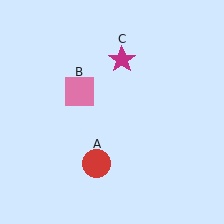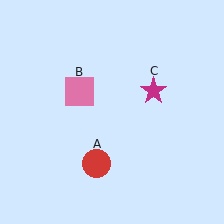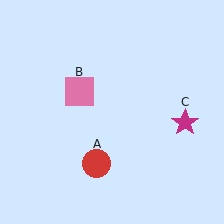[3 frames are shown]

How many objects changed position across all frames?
1 object changed position: magenta star (object C).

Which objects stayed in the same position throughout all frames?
Red circle (object A) and pink square (object B) remained stationary.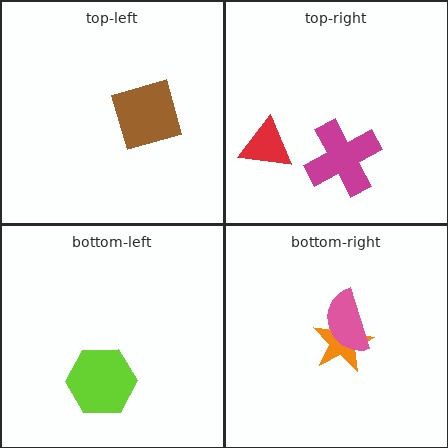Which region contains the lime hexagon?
The bottom-left region.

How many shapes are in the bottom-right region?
2.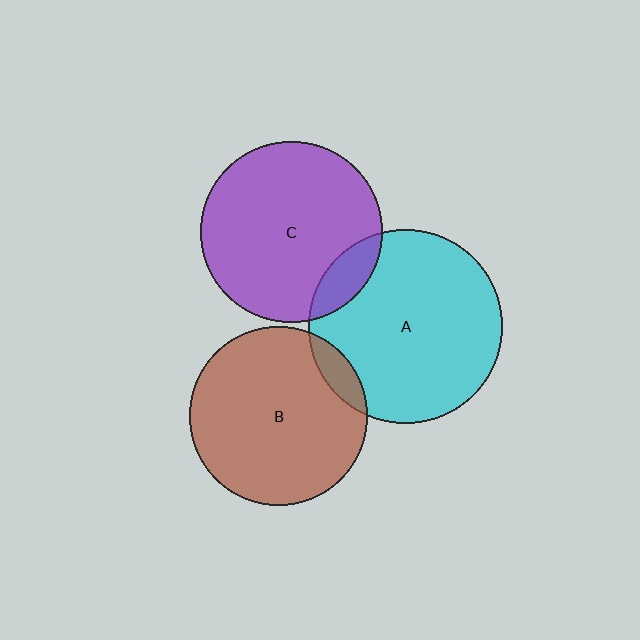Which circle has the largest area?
Circle A (cyan).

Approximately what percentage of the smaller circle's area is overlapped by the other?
Approximately 10%.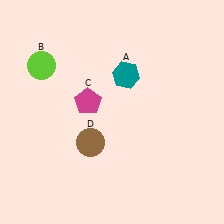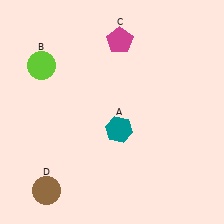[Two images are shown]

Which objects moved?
The objects that moved are: the teal hexagon (A), the magenta pentagon (C), the brown circle (D).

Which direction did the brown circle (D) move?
The brown circle (D) moved down.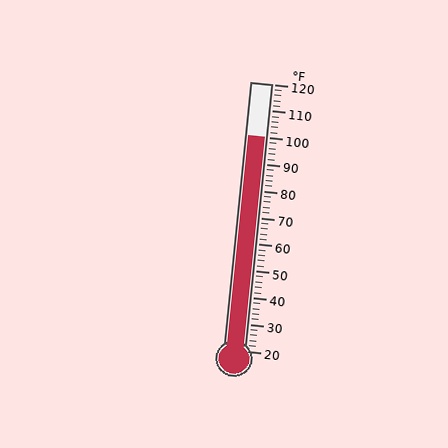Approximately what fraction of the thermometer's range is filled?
The thermometer is filled to approximately 80% of its range.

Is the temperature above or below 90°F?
The temperature is above 90°F.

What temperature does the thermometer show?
The thermometer shows approximately 100°F.